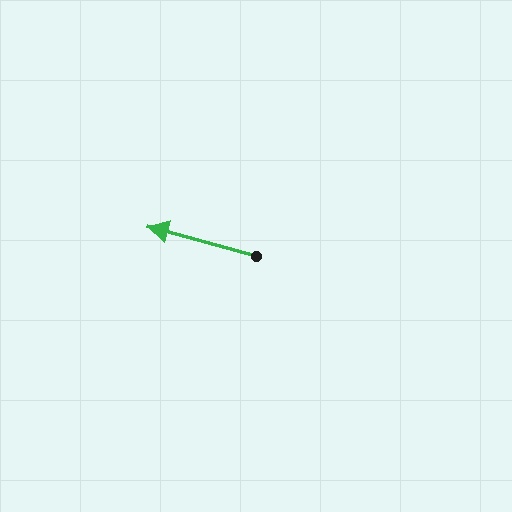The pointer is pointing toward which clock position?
Roughly 10 o'clock.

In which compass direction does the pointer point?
West.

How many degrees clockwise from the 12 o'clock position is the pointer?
Approximately 285 degrees.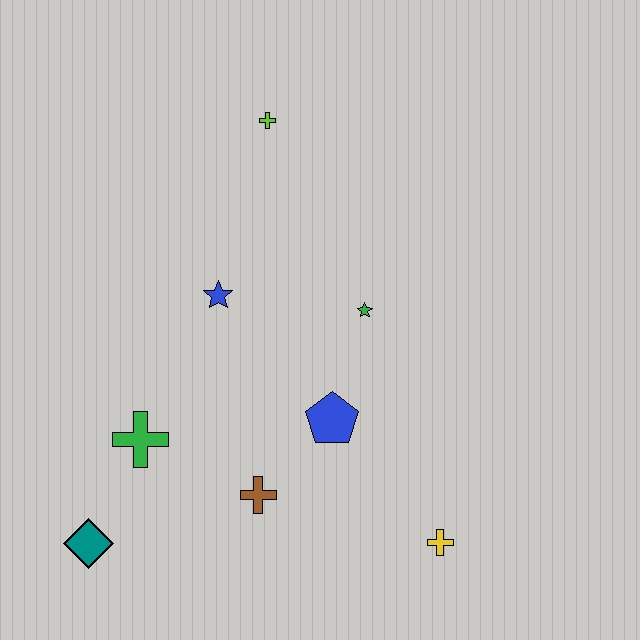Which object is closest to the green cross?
The teal diamond is closest to the green cross.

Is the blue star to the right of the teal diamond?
Yes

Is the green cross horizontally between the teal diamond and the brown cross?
Yes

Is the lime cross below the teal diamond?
No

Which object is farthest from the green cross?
The lime cross is farthest from the green cross.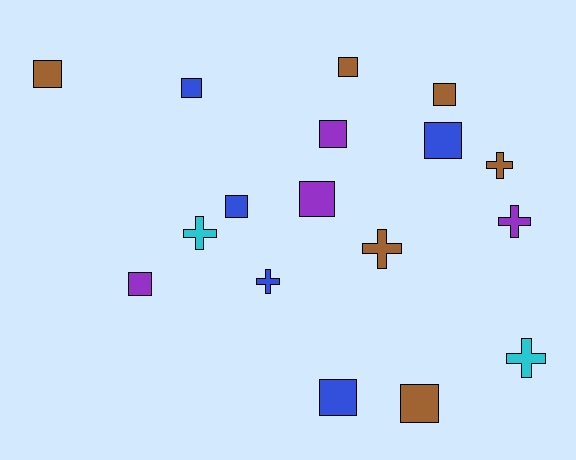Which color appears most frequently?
Brown, with 6 objects.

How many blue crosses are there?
There is 1 blue cross.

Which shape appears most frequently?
Square, with 11 objects.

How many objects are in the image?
There are 17 objects.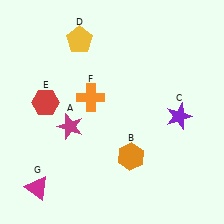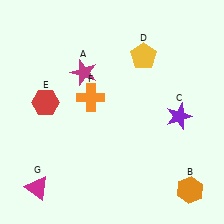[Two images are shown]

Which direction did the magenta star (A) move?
The magenta star (A) moved up.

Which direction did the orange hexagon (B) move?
The orange hexagon (B) moved right.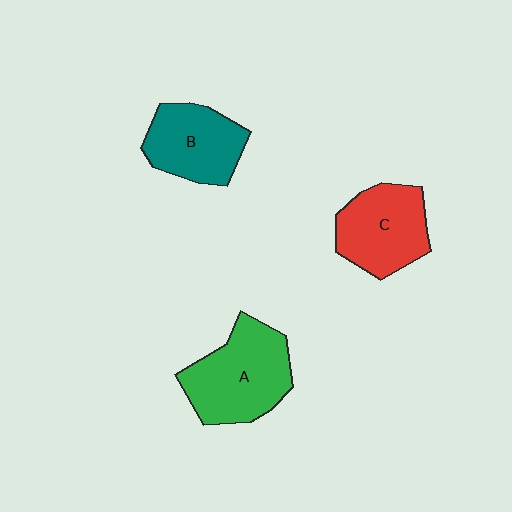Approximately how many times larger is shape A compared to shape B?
Approximately 1.3 times.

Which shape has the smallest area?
Shape B (teal).